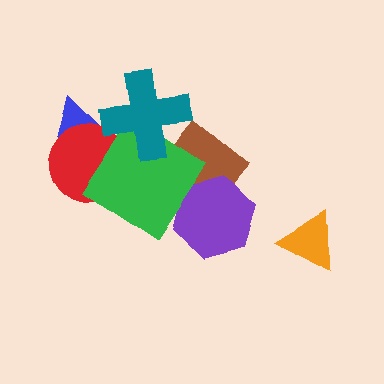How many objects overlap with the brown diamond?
2 objects overlap with the brown diamond.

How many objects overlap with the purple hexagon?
1 object overlaps with the purple hexagon.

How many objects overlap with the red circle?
3 objects overlap with the red circle.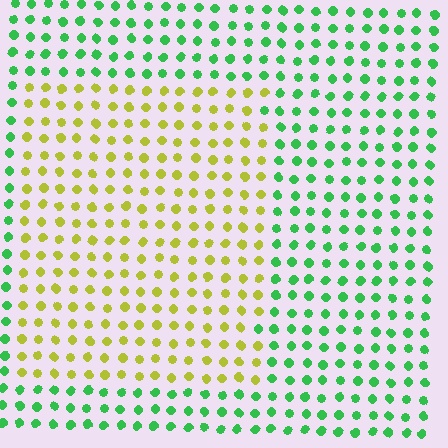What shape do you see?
I see a rectangle.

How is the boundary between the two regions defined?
The boundary is defined purely by a slight shift in hue (about 64 degrees). Spacing, size, and orientation are identical on both sides.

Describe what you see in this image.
The image is filled with small green elements in a uniform arrangement. A rectangle-shaped region is visible where the elements are tinted to a slightly different hue, forming a subtle color boundary.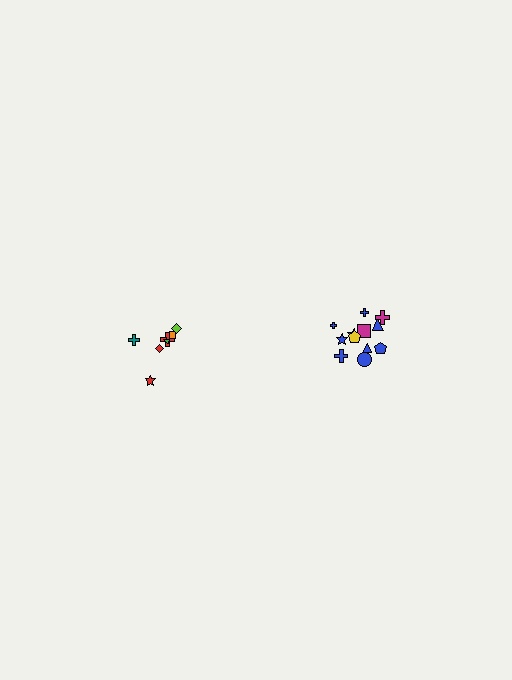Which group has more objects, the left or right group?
The right group.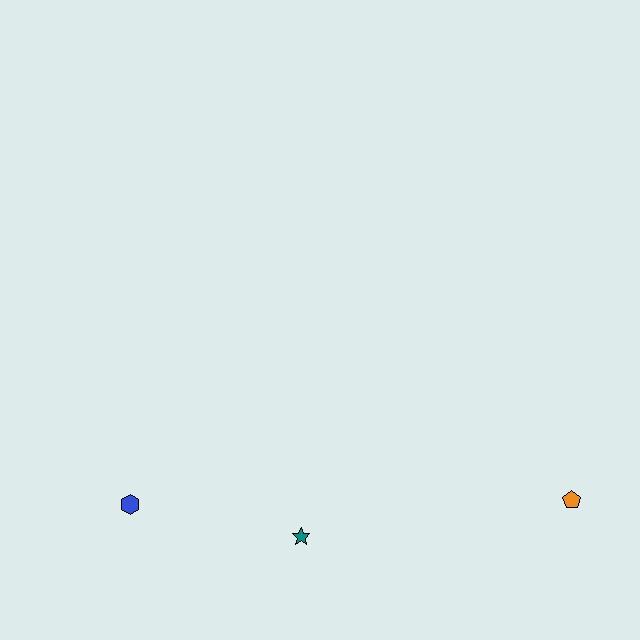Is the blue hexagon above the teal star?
Yes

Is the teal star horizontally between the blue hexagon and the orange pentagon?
Yes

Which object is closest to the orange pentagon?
The teal star is closest to the orange pentagon.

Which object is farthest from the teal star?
The orange pentagon is farthest from the teal star.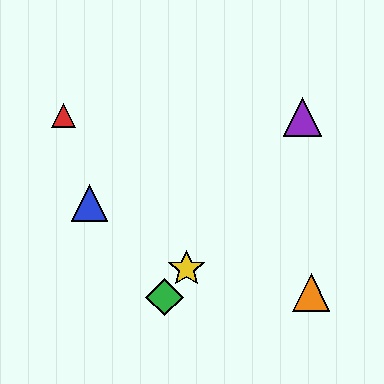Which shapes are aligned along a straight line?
The green diamond, the yellow star, the purple triangle are aligned along a straight line.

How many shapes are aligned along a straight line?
3 shapes (the green diamond, the yellow star, the purple triangle) are aligned along a straight line.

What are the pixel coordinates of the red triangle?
The red triangle is at (64, 116).